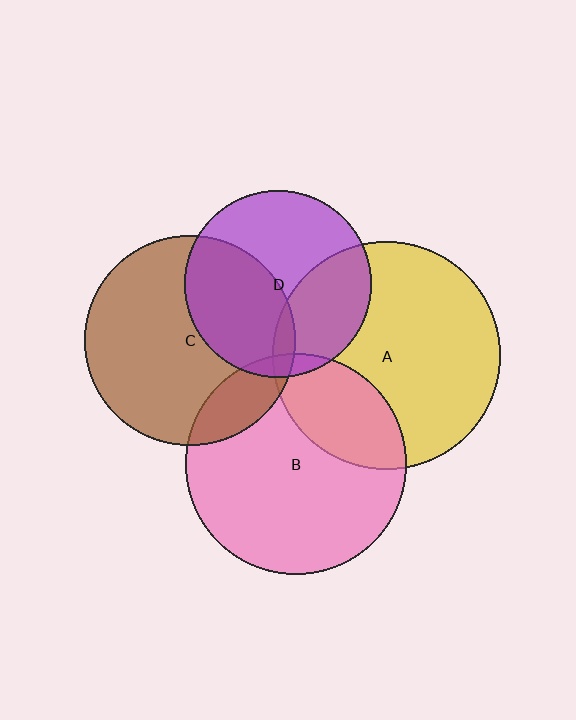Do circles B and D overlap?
Yes.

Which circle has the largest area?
Circle A (yellow).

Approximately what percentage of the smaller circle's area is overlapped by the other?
Approximately 5%.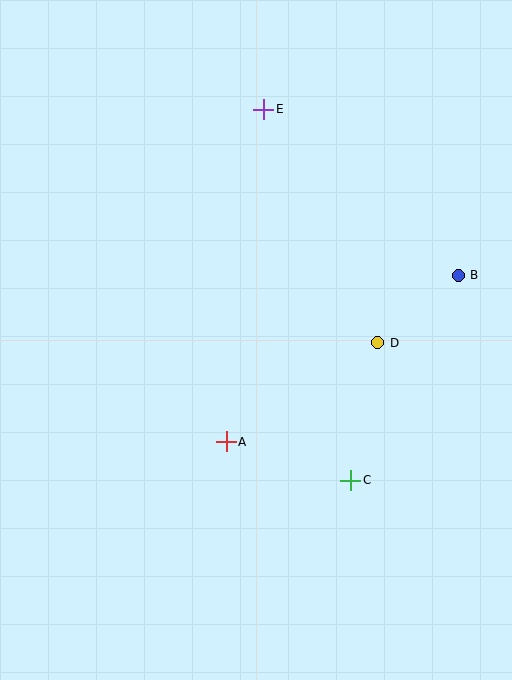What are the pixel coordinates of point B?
Point B is at (458, 275).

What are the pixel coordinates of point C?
Point C is at (351, 480).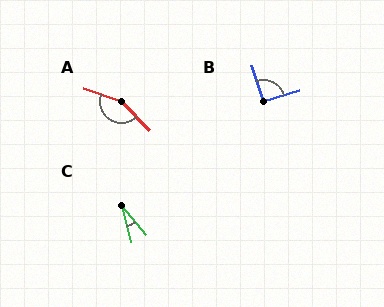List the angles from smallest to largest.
C (26°), B (91°), A (154°).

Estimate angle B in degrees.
Approximately 91 degrees.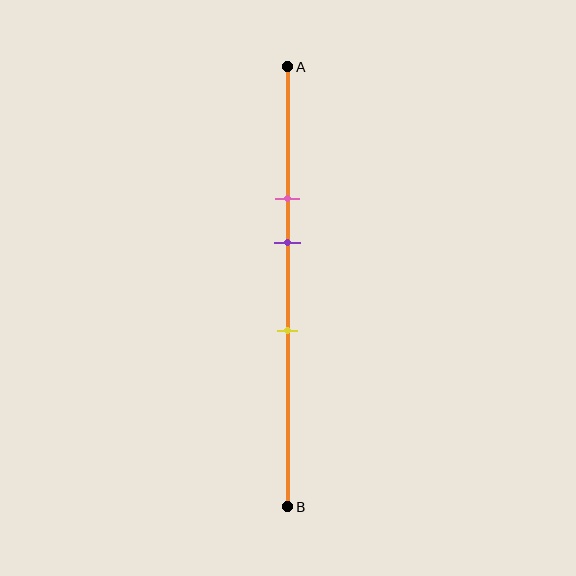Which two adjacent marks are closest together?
The pink and purple marks are the closest adjacent pair.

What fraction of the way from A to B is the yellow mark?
The yellow mark is approximately 60% (0.6) of the way from A to B.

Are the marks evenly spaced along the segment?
Yes, the marks are approximately evenly spaced.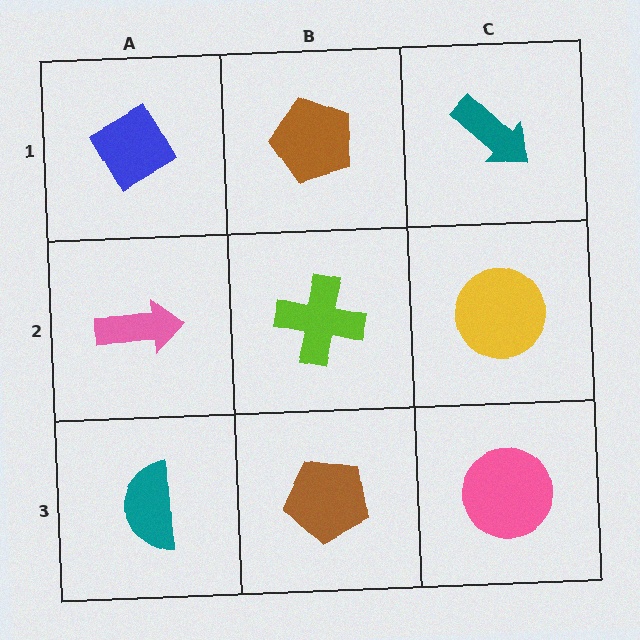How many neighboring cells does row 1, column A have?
2.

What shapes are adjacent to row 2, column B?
A brown pentagon (row 1, column B), a brown pentagon (row 3, column B), a pink arrow (row 2, column A), a yellow circle (row 2, column C).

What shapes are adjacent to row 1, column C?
A yellow circle (row 2, column C), a brown pentagon (row 1, column B).